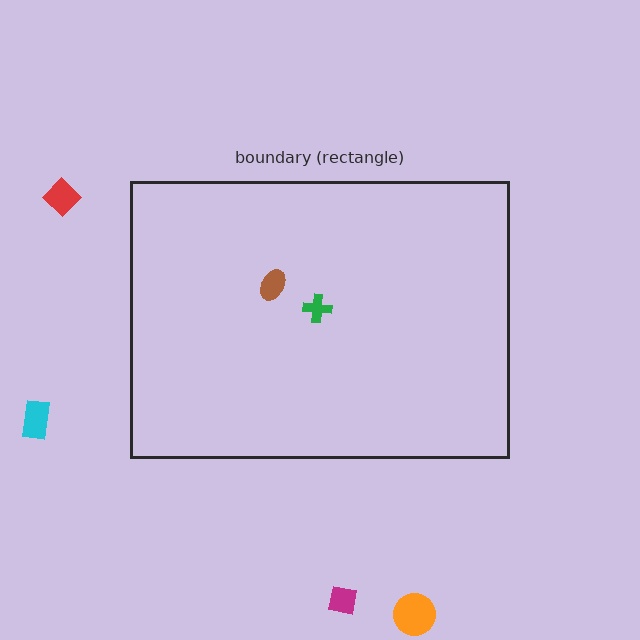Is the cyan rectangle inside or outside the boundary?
Outside.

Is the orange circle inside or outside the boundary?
Outside.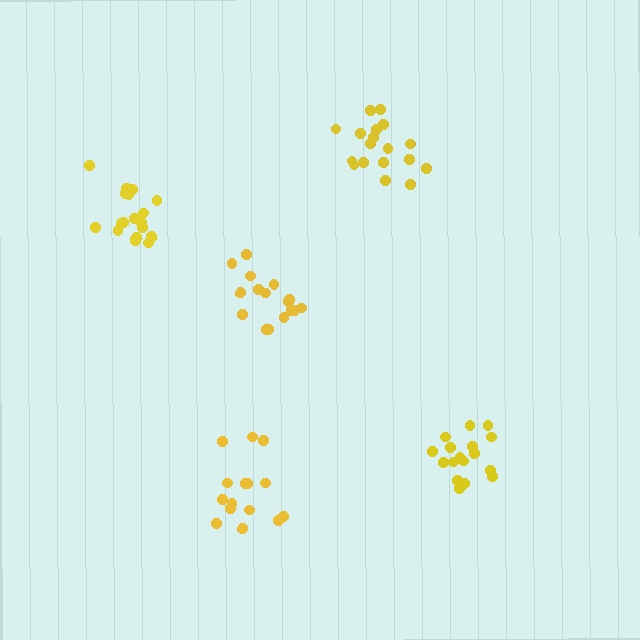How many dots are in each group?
Group 1: 17 dots, Group 2: 16 dots, Group 3: 18 dots, Group 4: 18 dots, Group 5: 15 dots (84 total).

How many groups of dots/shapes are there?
There are 5 groups.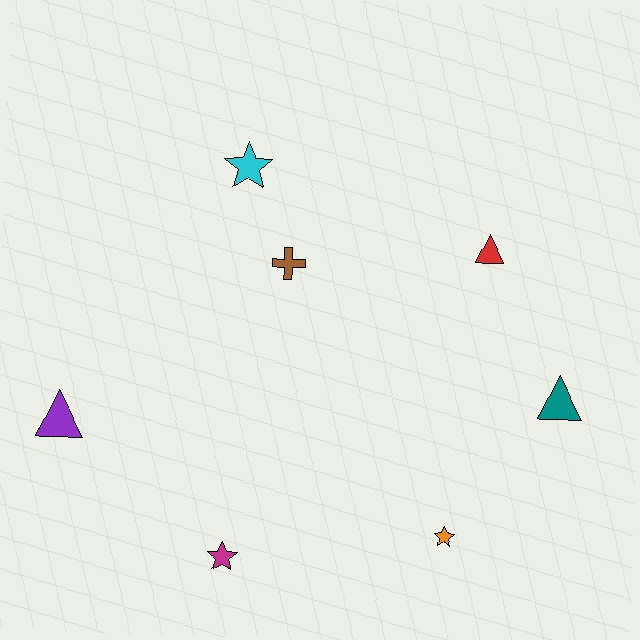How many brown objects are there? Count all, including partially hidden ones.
There is 1 brown object.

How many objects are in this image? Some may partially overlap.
There are 7 objects.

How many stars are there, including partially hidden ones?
There are 3 stars.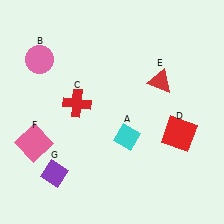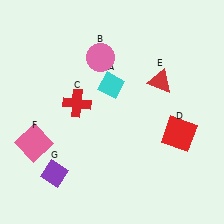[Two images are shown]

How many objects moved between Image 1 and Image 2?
2 objects moved between the two images.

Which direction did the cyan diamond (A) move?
The cyan diamond (A) moved up.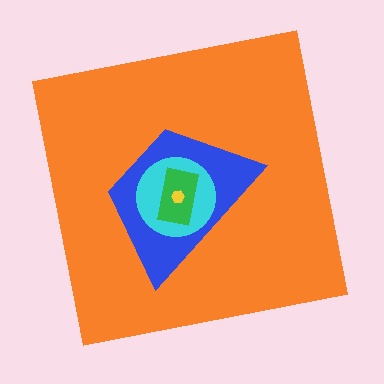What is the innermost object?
The yellow hexagon.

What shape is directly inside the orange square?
The blue trapezoid.